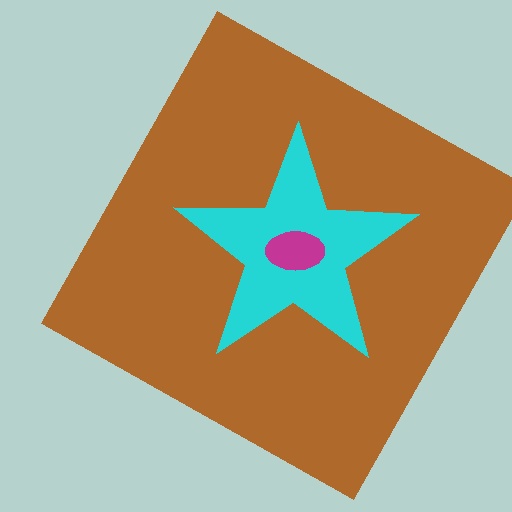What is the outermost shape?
The brown square.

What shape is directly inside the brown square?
The cyan star.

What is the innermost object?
The magenta ellipse.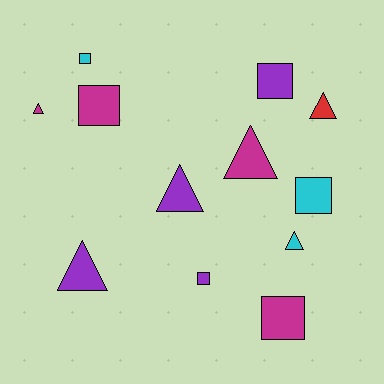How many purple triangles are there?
There are 2 purple triangles.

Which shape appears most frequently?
Triangle, with 6 objects.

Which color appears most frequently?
Purple, with 4 objects.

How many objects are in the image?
There are 12 objects.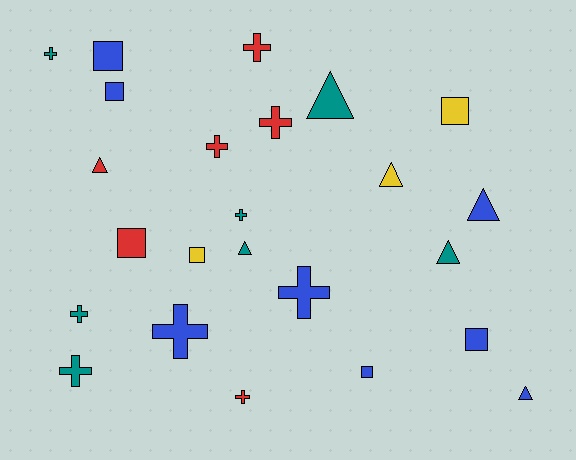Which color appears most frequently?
Blue, with 8 objects.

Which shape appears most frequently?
Cross, with 10 objects.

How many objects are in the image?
There are 24 objects.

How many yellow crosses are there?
There are no yellow crosses.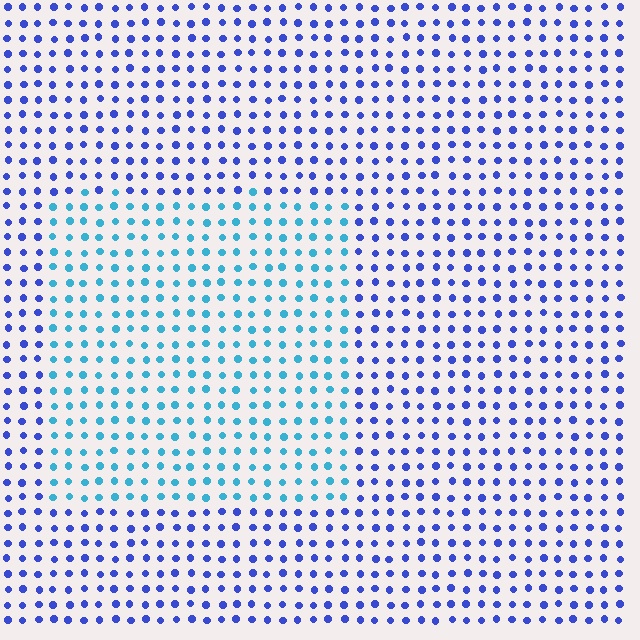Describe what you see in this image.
The image is filled with small blue elements in a uniform arrangement. A rectangle-shaped region is visible where the elements are tinted to a slightly different hue, forming a subtle color boundary.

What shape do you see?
I see a rectangle.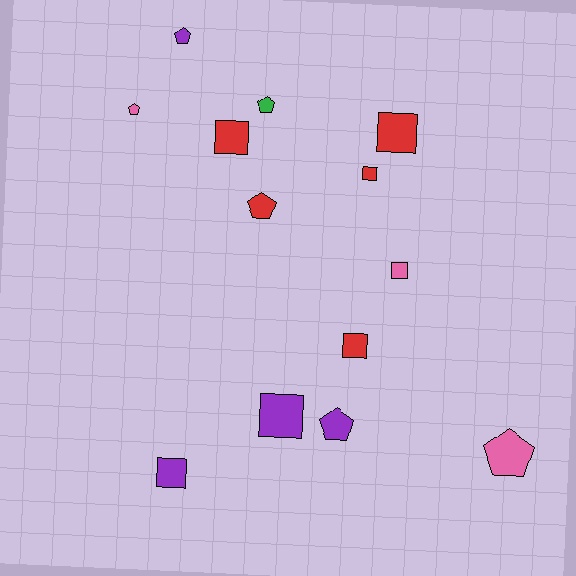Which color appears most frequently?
Red, with 5 objects.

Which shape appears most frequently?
Square, with 7 objects.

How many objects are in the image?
There are 13 objects.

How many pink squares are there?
There is 1 pink square.